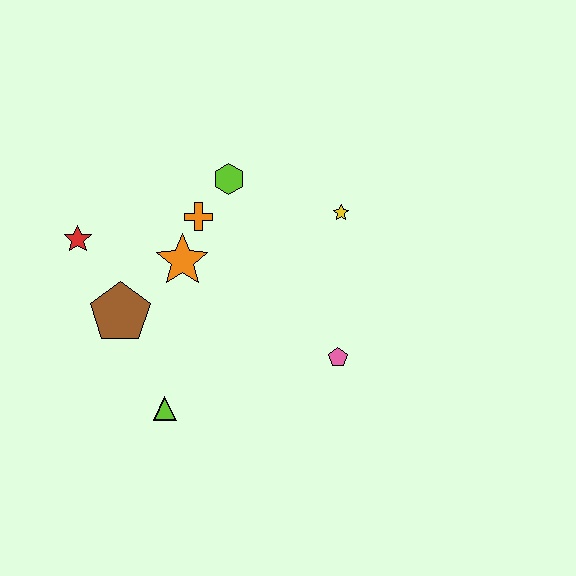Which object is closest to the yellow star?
The lime hexagon is closest to the yellow star.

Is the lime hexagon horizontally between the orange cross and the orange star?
No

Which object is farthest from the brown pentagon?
The yellow star is farthest from the brown pentagon.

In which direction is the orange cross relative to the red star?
The orange cross is to the right of the red star.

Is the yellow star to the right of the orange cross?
Yes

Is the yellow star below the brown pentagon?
No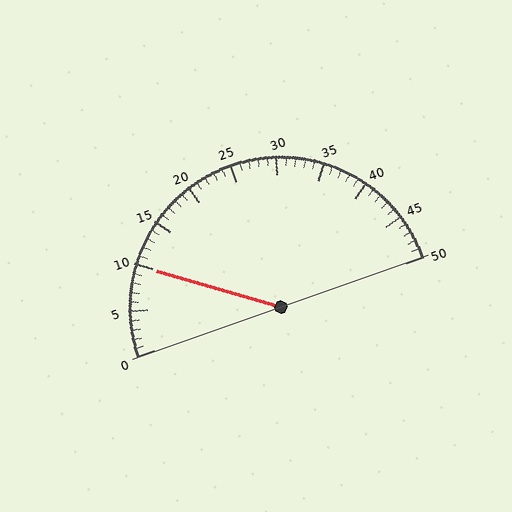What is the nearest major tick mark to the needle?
The nearest major tick mark is 10.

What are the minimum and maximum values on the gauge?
The gauge ranges from 0 to 50.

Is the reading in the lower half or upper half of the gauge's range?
The reading is in the lower half of the range (0 to 50).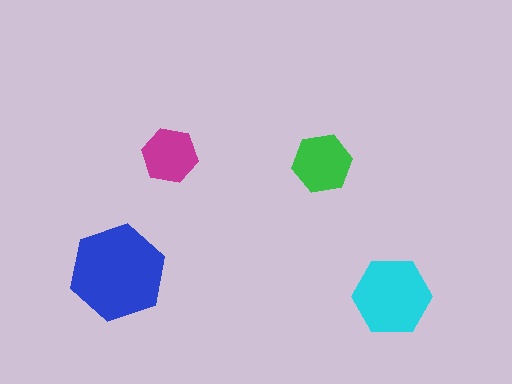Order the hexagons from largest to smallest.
the blue one, the cyan one, the green one, the magenta one.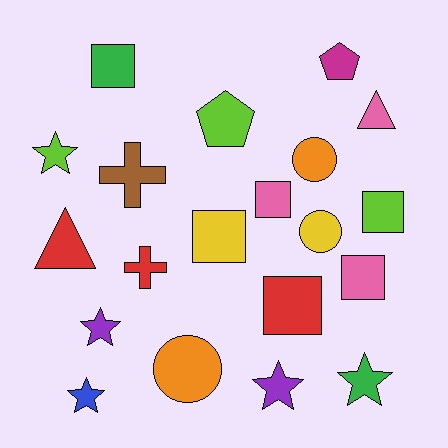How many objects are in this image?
There are 20 objects.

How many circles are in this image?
There are 3 circles.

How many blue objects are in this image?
There is 1 blue object.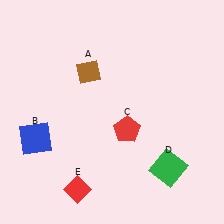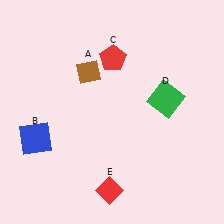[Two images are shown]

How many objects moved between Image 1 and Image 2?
3 objects moved between the two images.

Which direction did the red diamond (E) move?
The red diamond (E) moved right.